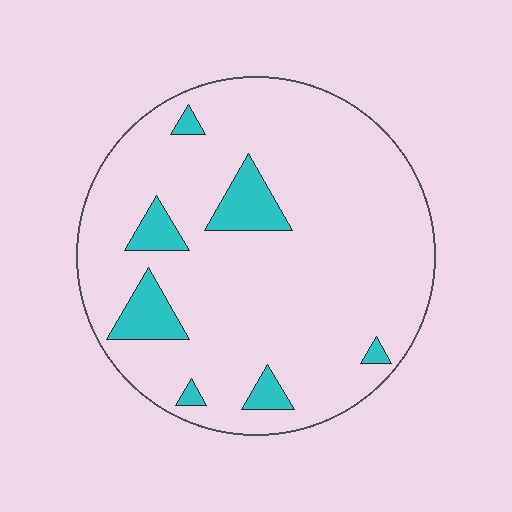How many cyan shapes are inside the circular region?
7.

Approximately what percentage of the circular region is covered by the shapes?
Approximately 10%.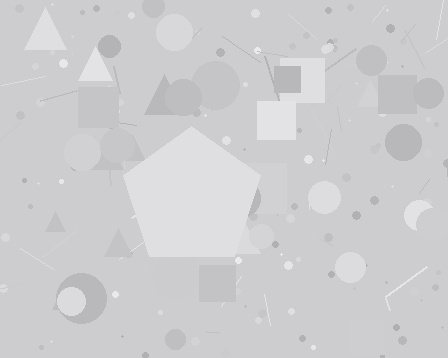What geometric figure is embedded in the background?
A pentagon is embedded in the background.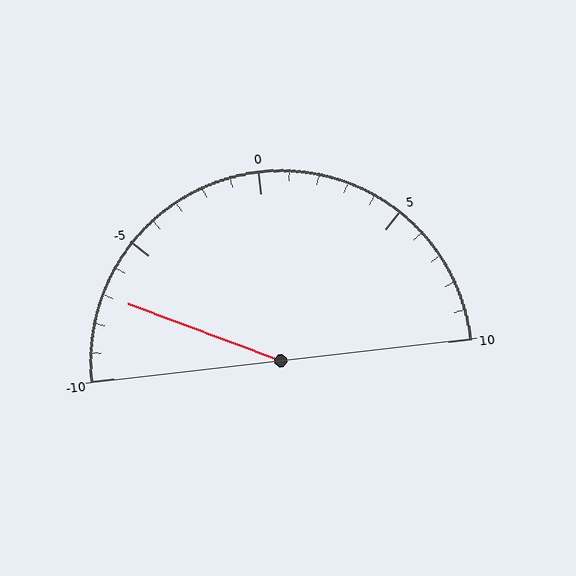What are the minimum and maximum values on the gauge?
The gauge ranges from -10 to 10.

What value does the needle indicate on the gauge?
The needle indicates approximately -7.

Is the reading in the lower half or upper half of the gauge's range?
The reading is in the lower half of the range (-10 to 10).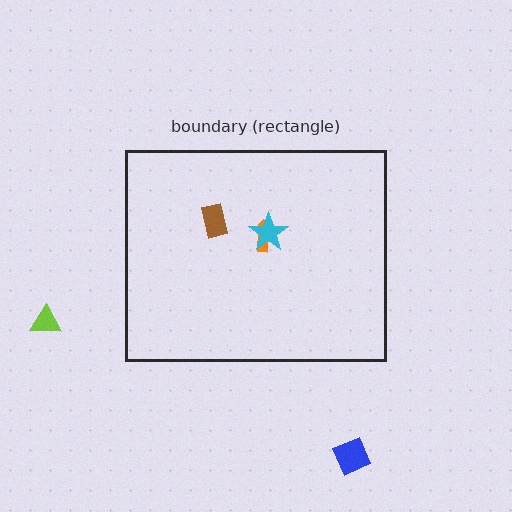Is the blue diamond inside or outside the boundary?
Outside.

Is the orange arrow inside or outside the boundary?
Inside.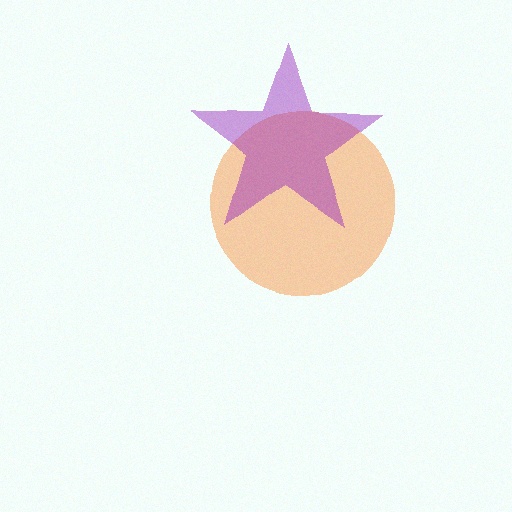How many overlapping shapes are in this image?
There are 2 overlapping shapes in the image.